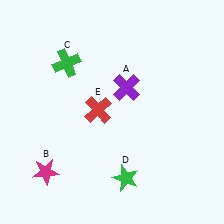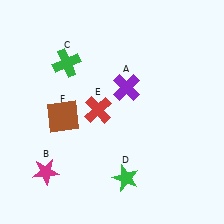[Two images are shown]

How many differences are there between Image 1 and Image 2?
There is 1 difference between the two images.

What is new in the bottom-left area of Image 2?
A brown square (F) was added in the bottom-left area of Image 2.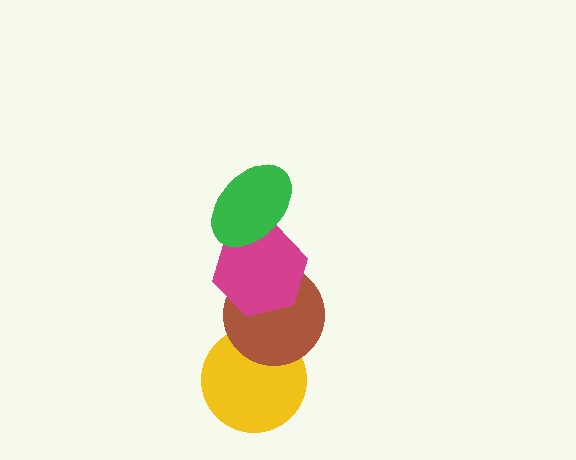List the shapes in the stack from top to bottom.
From top to bottom: the green ellipse, the magenta hexagon, the brown circle, the yellow circle.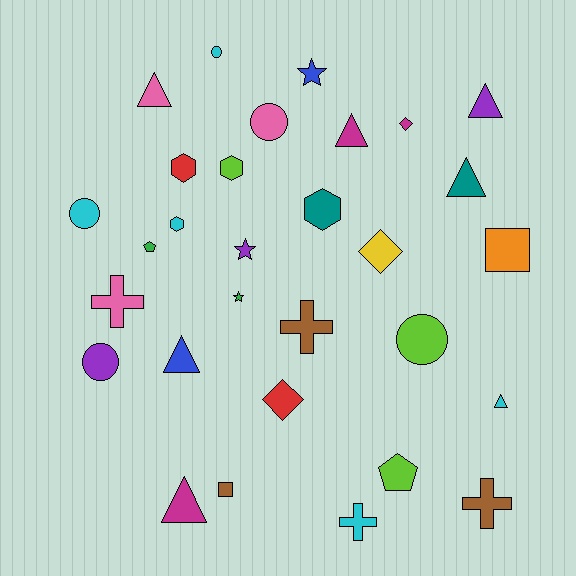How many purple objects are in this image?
There are 3 purple objects.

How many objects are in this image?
There are 30 objects.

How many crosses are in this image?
There are 4 crosses.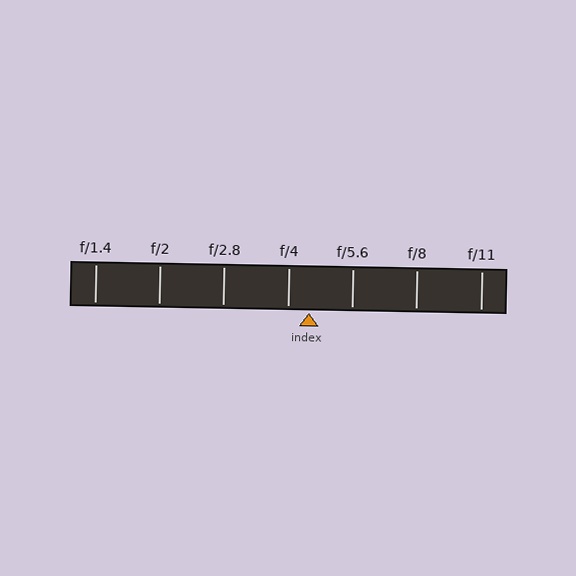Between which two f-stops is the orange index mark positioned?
The index mark is between f/4 and f/5.6.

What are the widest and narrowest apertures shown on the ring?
The widest aperture shown is f/1.4 and the narrowest is f/11.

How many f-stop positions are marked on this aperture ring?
There are 7 f-stop positions marked.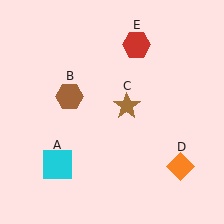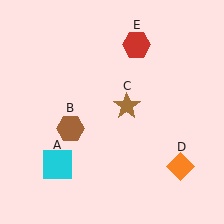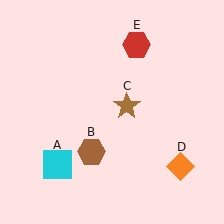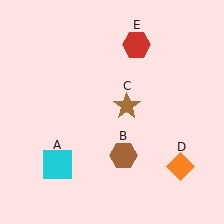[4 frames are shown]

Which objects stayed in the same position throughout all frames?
Cyan square (object A) and brown star (object C) and orange diamond (object D) and red hexagon (object E) remained stationary.